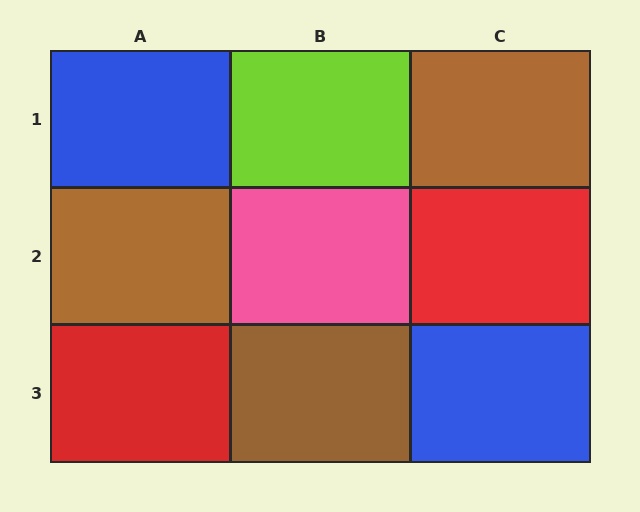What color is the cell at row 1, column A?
Blue.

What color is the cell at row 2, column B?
Pink.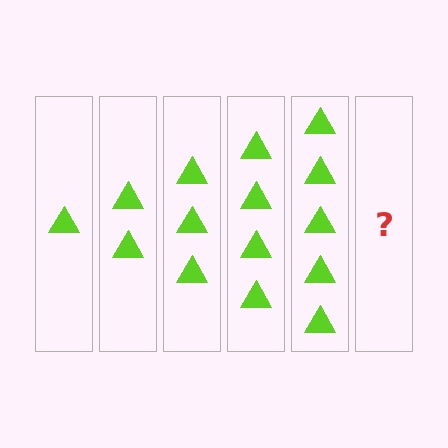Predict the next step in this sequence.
The next step is 6 triangles.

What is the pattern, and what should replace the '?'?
The pattern is that each step adds one more triangle. The '?' should be 6 triangles.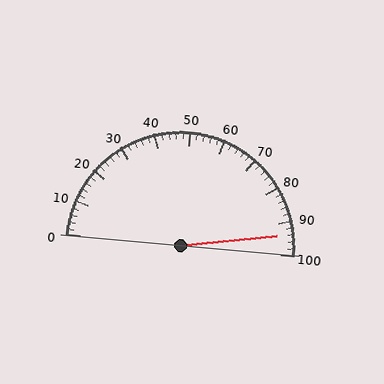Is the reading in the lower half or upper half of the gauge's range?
The reading is in the upper half of the range (0 to 100).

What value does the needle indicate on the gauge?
The needle indicates approximately 94.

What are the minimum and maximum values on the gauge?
The gauge ranges from 0 to 100.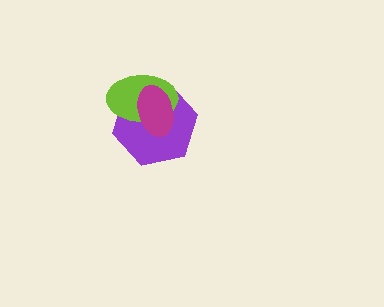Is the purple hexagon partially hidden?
Yes, it is partially covered by another shape.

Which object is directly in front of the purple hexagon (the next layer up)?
The lime ellipse is directly in front of the purple hexagon.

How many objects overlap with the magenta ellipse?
2 objects overlap with the magenta ellipse.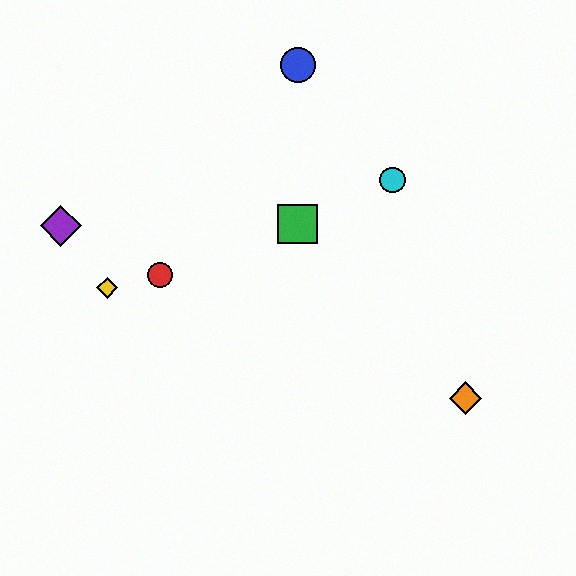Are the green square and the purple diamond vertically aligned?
No, the green square is at x≈298 and the purple diamond is at x≈61.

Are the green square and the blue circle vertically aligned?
Yes, both are at x≈298.